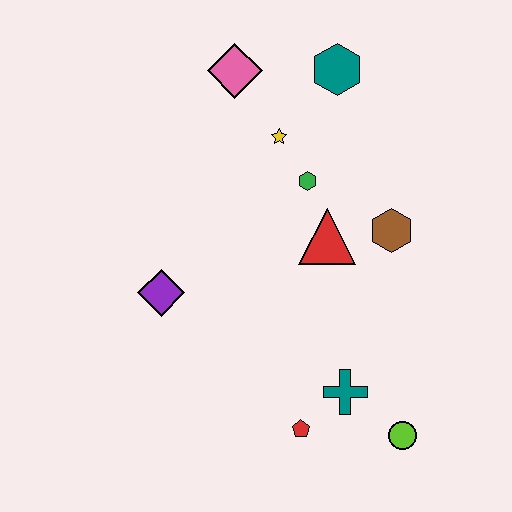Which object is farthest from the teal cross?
The pink diamond is farthest from the teal cross.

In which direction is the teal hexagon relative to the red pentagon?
The teal hexagon is above the red pentagon.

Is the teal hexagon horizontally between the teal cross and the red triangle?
Yes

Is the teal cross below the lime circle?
No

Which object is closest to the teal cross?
The red pentagon is closest to the teal cross.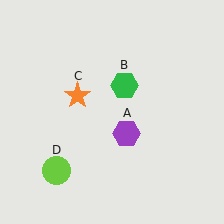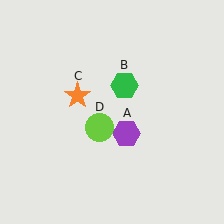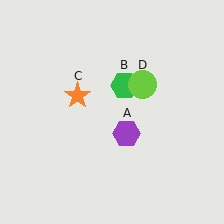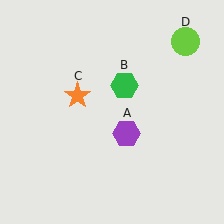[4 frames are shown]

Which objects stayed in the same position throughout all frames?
Purple hexagon (object A) and green hexagon (object B) and orange star (object C) remained stationary.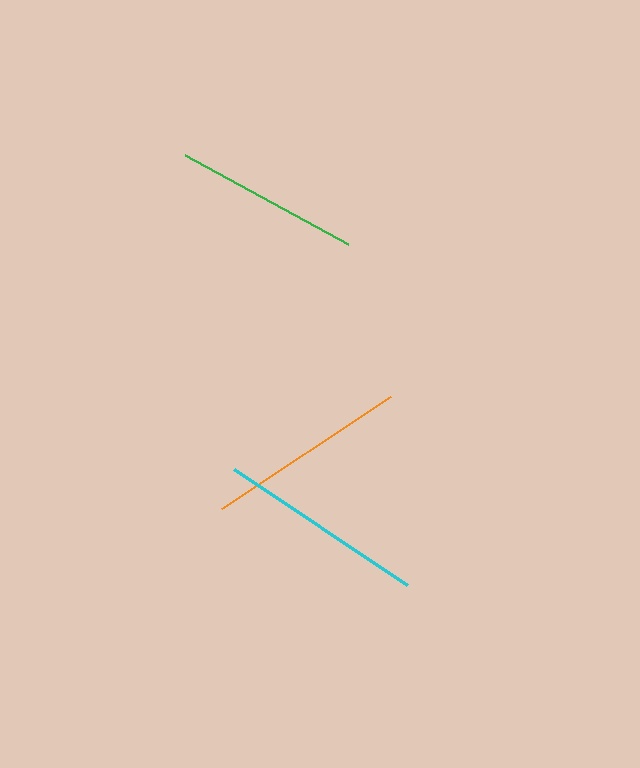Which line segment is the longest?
The cyan line is the longest at approximately 208 pixels.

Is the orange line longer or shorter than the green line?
The orange line is longer than the green line.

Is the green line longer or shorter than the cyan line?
The cyan line is longer than the green line.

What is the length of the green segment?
The green segment is approximately 186 pixels long.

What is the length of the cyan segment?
The cyan segment is approximately 208 pixels long.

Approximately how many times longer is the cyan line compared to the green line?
The cyan line is approximately 1.1 times the length of the green line.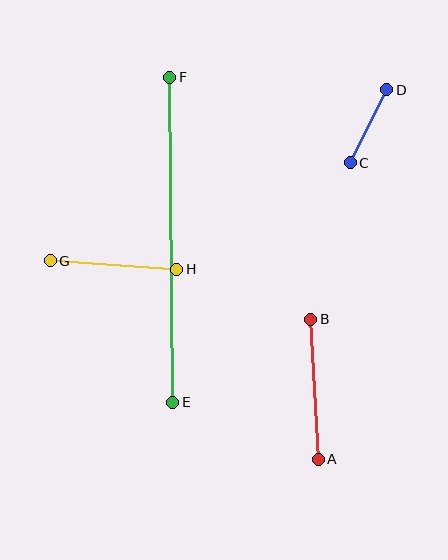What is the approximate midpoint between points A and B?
The midpoint is at approximately (314, 389) pixels.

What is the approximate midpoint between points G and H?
The midpoint is at approximately (113, 265) pixels.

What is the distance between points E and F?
The distance is approximately 325 pixels.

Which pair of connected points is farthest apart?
Points E and F are farthest apart.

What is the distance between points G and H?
The distance is approximately 127 pixels.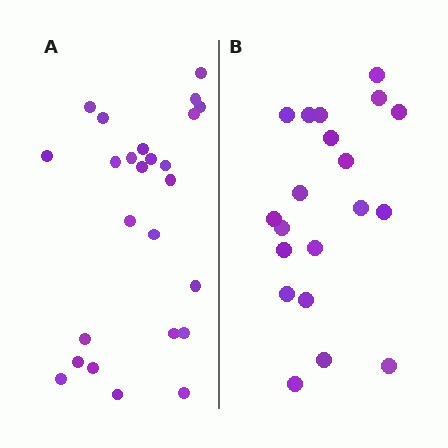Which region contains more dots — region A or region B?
Region A (the left region) has more dots.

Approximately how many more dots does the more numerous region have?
Region A has about 5 more dots than region B.